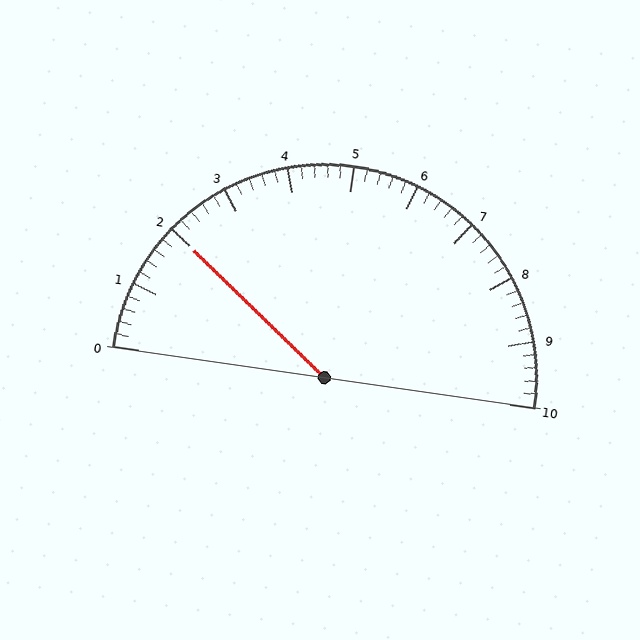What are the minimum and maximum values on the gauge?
The gauge ranges from 0 to 10.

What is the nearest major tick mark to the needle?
The nearest major tick mark is 2.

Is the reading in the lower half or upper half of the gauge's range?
The reading is in the lower half of the range (0 to 10).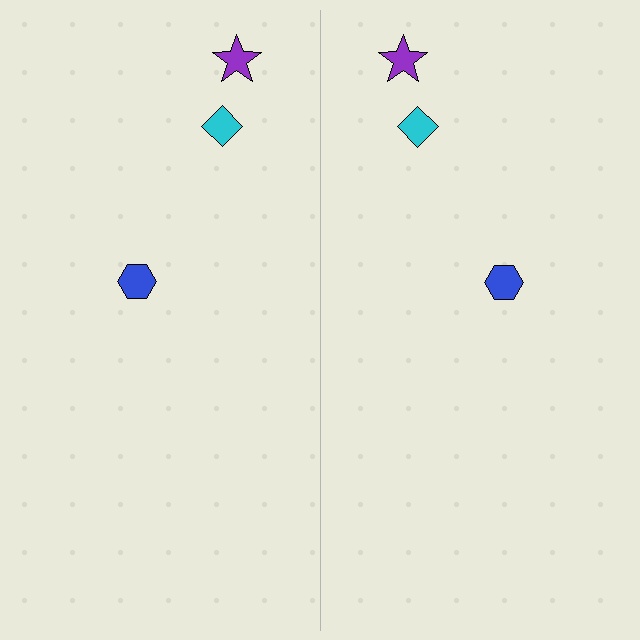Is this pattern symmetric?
Yes, this pattern has bilateral (reflection) symmetry.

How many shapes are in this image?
There are 6 shapes in this image.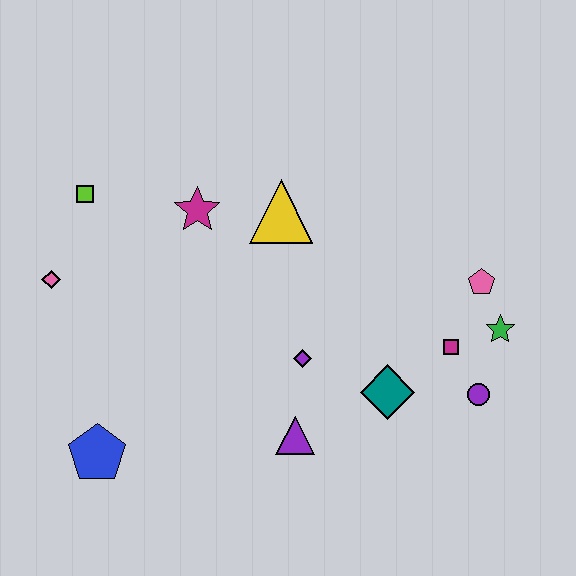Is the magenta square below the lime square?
Yes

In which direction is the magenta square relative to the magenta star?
The magenta square is to the right of the magenta star.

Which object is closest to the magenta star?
The yellow triangle is closest to the magenta star.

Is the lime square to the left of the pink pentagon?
Yes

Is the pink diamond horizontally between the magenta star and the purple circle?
No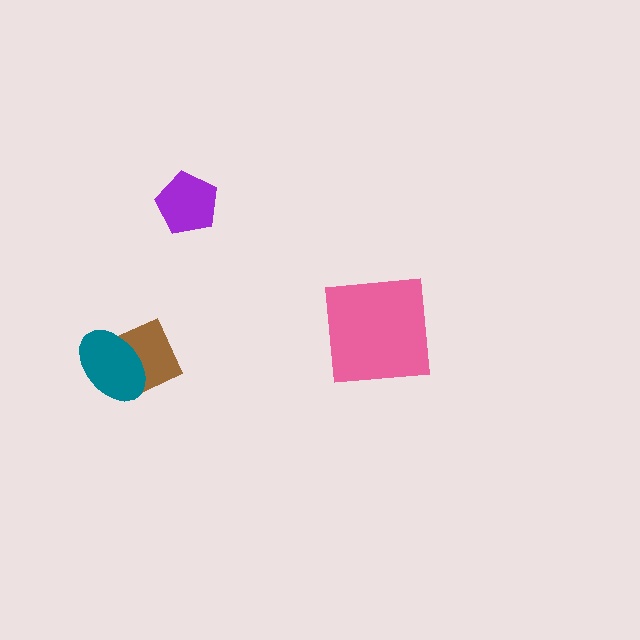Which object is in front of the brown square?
The teal ellipse is in front of the brown square.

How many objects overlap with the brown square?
1 object overlaps with the brown square.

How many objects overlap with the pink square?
0 objects overlap with the pink square.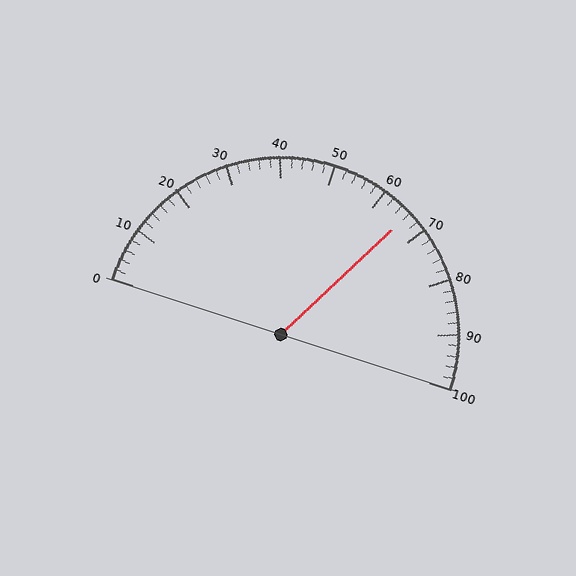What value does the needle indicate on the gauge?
The needle indicates approximately 66.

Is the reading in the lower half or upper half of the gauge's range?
The reading is in the upper half of the range (0 to 100).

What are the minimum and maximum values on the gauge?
The gauge ranges from 0 to 100.